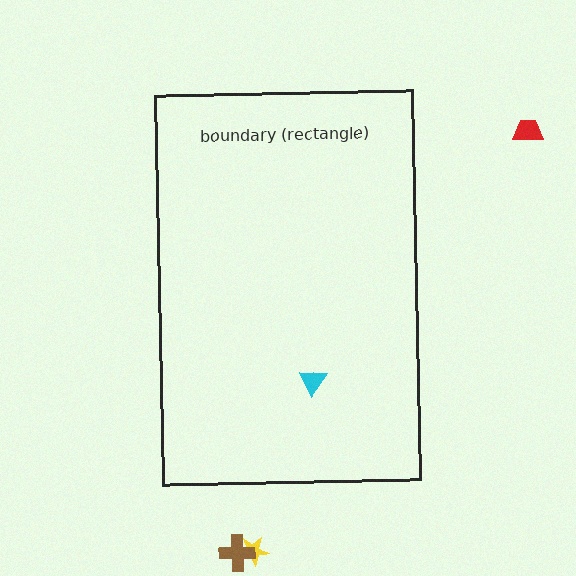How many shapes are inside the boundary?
1 inside, 3 outside.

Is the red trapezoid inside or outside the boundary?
Outside.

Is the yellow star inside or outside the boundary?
Outside.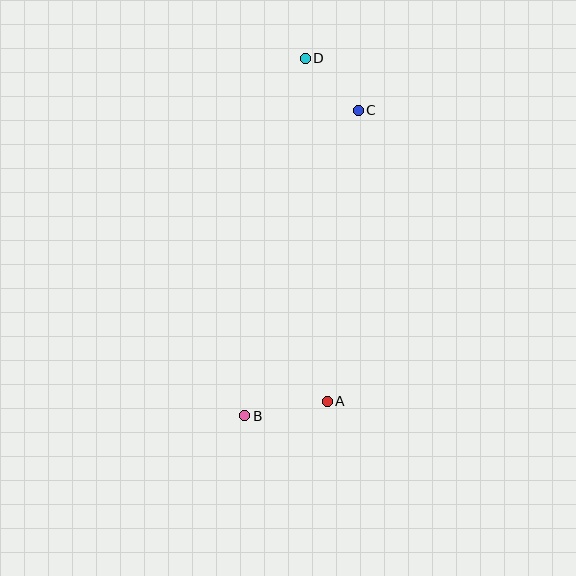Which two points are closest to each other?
Points C and D are closest to each other.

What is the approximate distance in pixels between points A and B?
The distance between A and B is approximately 84 pixels.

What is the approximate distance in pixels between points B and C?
The distance between B and C is approximately 326 pixels.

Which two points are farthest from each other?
Points B and D are farthest from each other.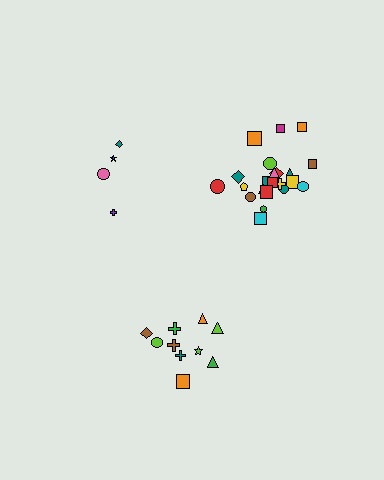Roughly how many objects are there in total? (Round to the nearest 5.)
Roughly 35 objects in total.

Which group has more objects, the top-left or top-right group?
The top-right group.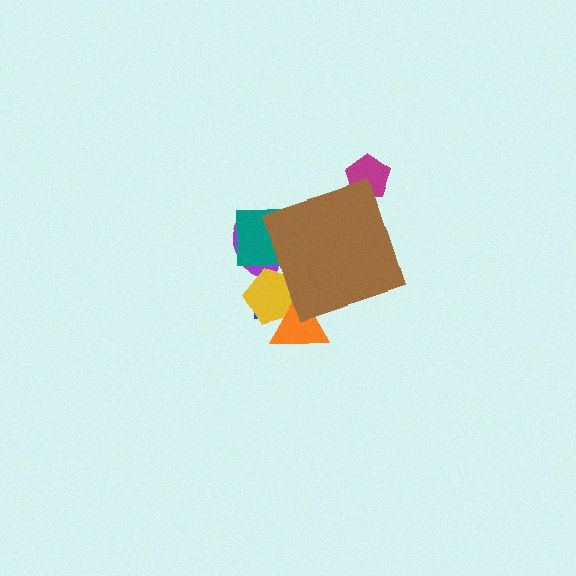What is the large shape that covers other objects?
A brown diamond.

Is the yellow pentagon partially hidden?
Yes, the yellow pentagon is partially hidden behind the brown diamond.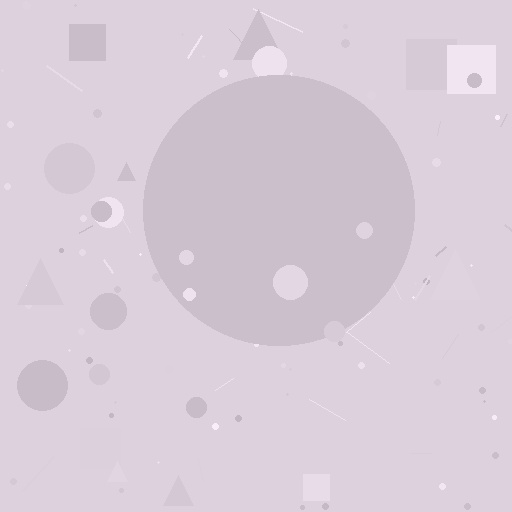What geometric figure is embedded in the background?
A circle is embedded in the background.